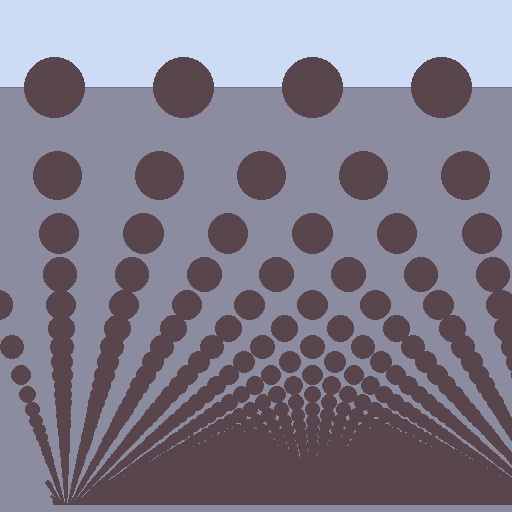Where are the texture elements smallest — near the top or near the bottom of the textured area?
Near the bottom.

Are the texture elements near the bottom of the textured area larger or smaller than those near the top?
Smaller. The gradient is inverted — elements near the bottom are smaller and denser.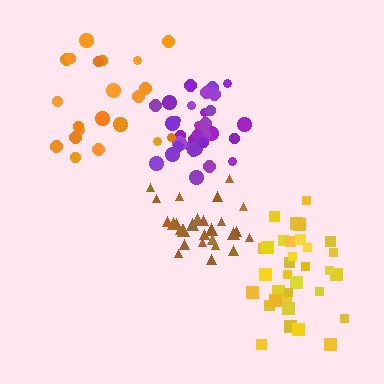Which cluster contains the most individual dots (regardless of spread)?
Purple (34).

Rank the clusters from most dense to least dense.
purple, brown, yellow, orange.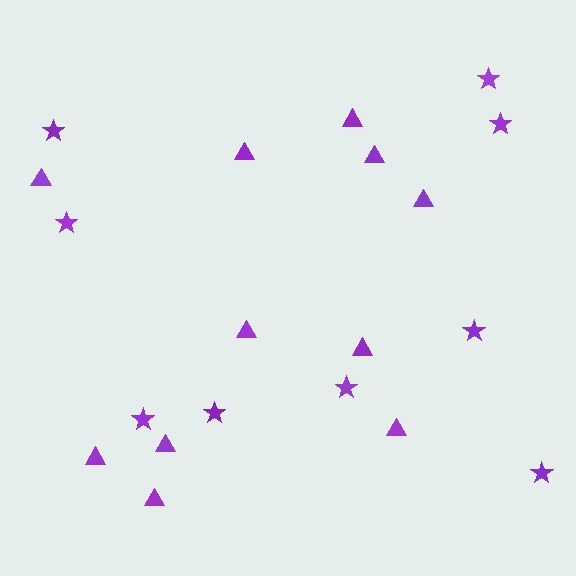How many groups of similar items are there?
There are 2 groups: one group of triangles (11) and one group of stars (9).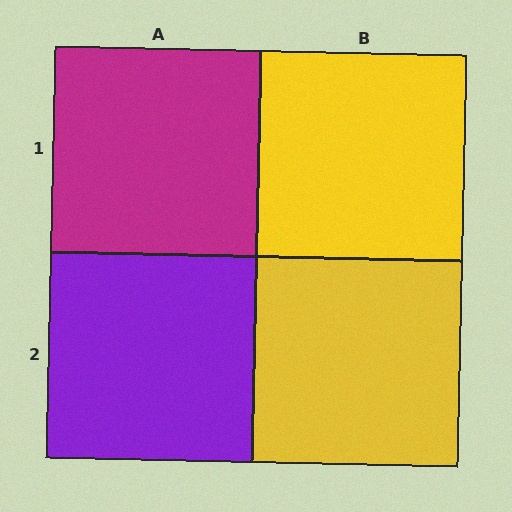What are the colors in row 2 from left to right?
Purple, yellow.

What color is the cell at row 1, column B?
Yellow.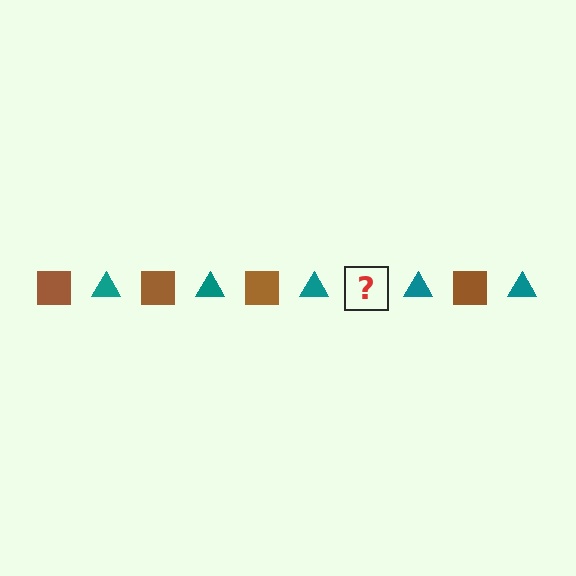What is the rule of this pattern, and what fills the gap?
The rule is that the pattern alternates between brown square and teal triangle. The gap should be filled with a brown square.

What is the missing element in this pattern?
The missing element is a brown square.